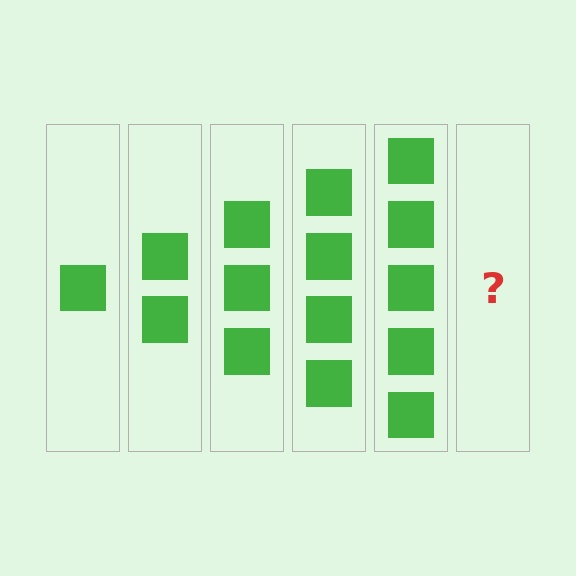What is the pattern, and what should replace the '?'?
The pattern is that each step adds one more square. The '?' should be 6 squares.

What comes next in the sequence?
The next element should be 6 squares.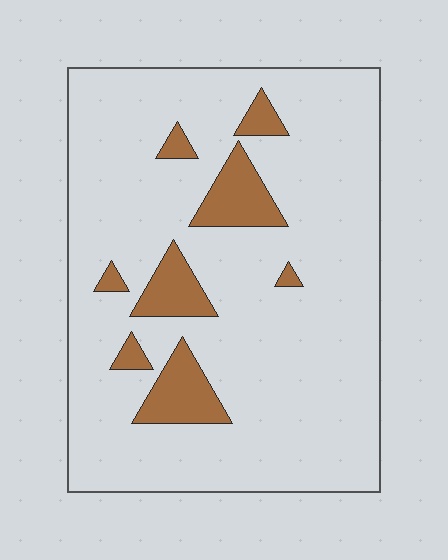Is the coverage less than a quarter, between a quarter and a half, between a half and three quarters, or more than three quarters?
Less than a quarter.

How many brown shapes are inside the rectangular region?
8.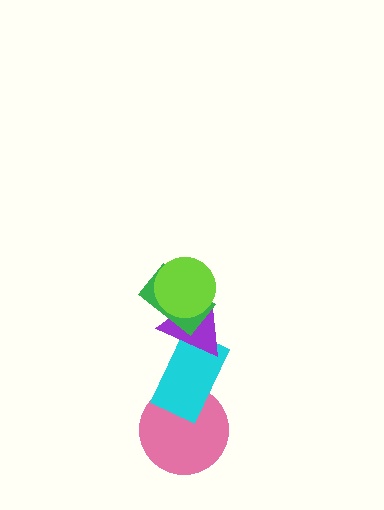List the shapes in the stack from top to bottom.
From top to bottom: the lime circle, the green rectangle, the purple triangle, the cyan rectangle, the pink circle.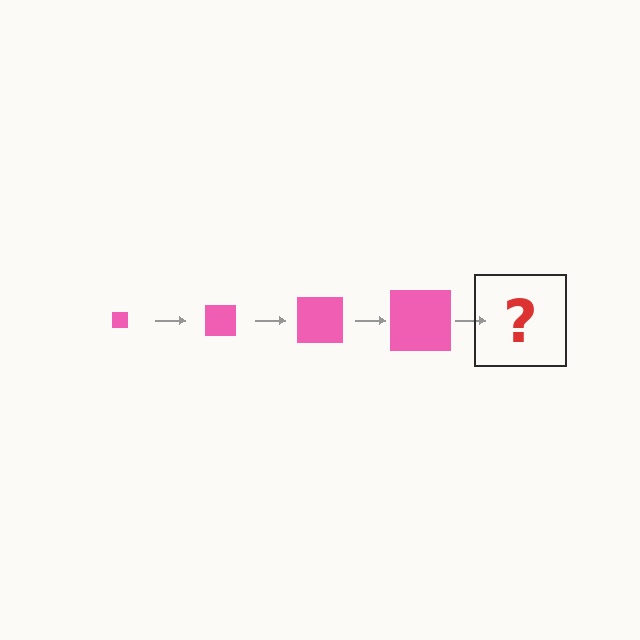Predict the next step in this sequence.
The next step is a pink square, larger than the previous one.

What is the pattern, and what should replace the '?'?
The pattern is that the square gets progressively larger each step. The '?' should be a pink square, larger than the previous one.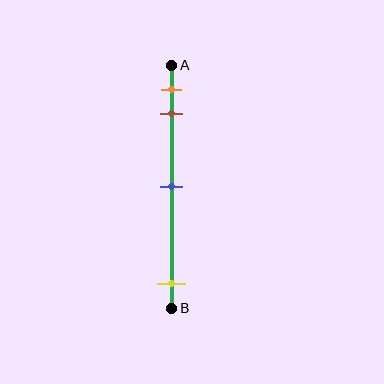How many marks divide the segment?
There are 4 marks dividing the segment.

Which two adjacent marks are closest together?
The orange and brown marks are the closest adjacent pair.